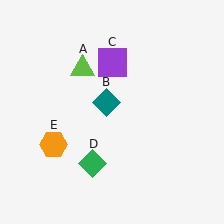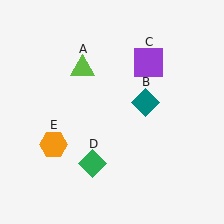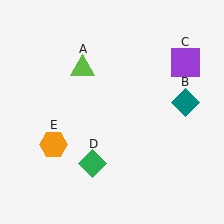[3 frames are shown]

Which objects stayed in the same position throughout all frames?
Lime triangle (object A) and green diamond (object D) and orange hexagon (object E) remained stationary.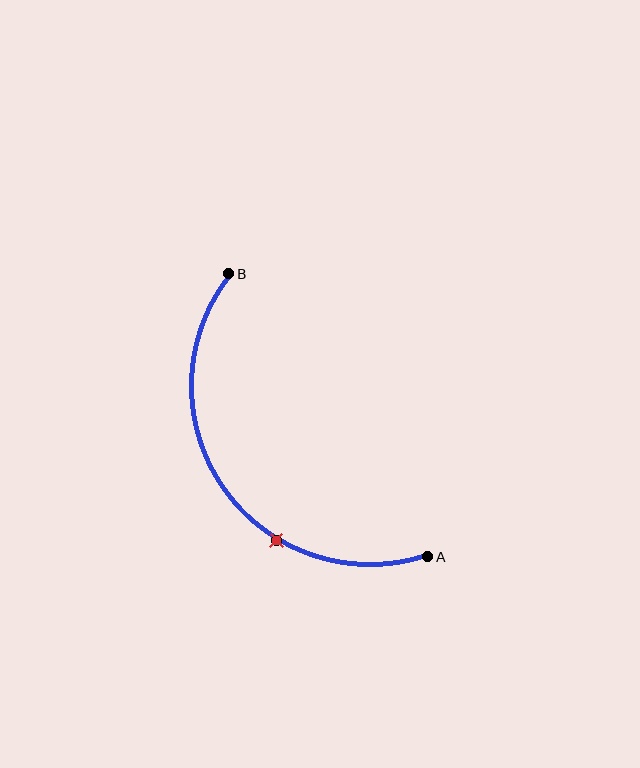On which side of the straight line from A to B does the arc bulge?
The arc bulges below and to the left of the straight line connecting A and B.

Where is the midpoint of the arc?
The arc midpoint is the point on the curve farthest from the straight line joining A and B. It sits below and to the left of that line.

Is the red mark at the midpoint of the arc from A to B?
No. The red mark lies on the arc but is closer to endpoint A. The arc midpoint would be at the point on the curve equidistant along the arc from both A and B.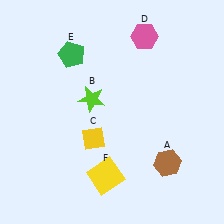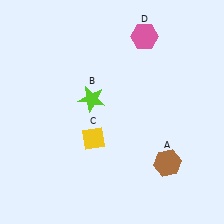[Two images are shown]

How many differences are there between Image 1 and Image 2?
There are 2 differences between the two images.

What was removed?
The green pentagon (E), the yellow square (F) were removed in Image 2.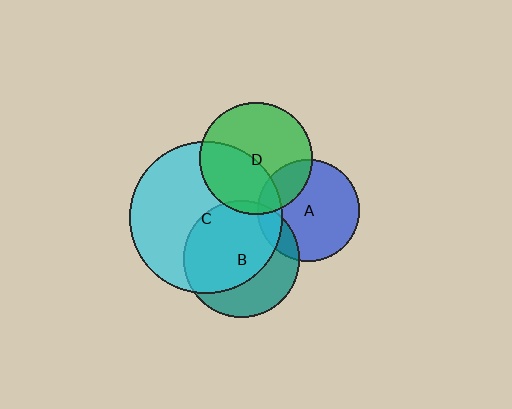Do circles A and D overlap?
Yes.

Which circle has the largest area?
Circle C (cyan).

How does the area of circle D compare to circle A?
Approximately 1.2 times.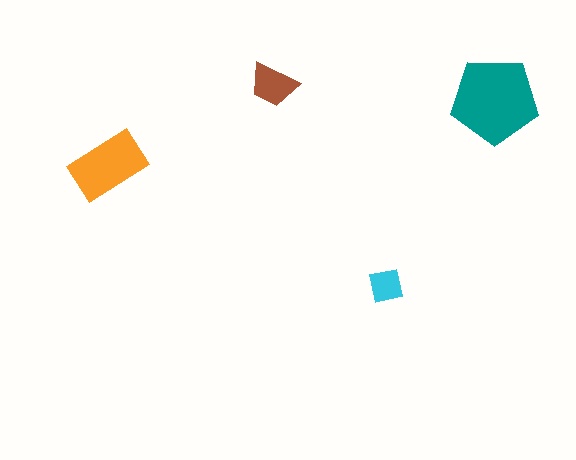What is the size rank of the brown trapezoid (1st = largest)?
3rd.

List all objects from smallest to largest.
The cyan square, the brown trapezoid, the orange rectangle, the teal pentagon.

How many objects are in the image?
There are 4 objects in the image.